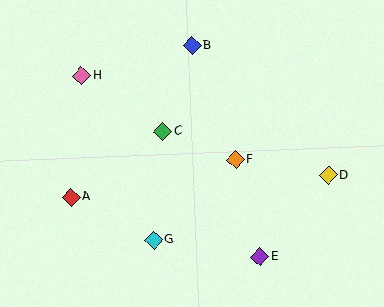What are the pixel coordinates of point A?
Point A is at (71, 197).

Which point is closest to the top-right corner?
Point D is closest to the top-right corner.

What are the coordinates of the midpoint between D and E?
The midpoint between D and E is at (294, 216).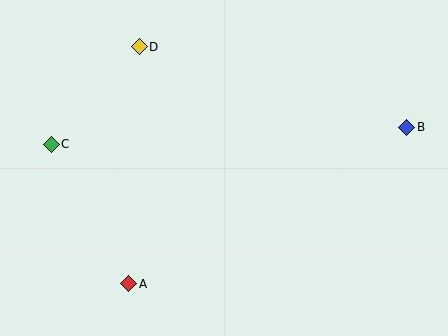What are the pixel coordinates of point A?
Point A is at (129, 284).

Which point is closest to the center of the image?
Point D at (139, 47) is closest to the center.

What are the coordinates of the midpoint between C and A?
The midpoint between C and A is at (90, 214).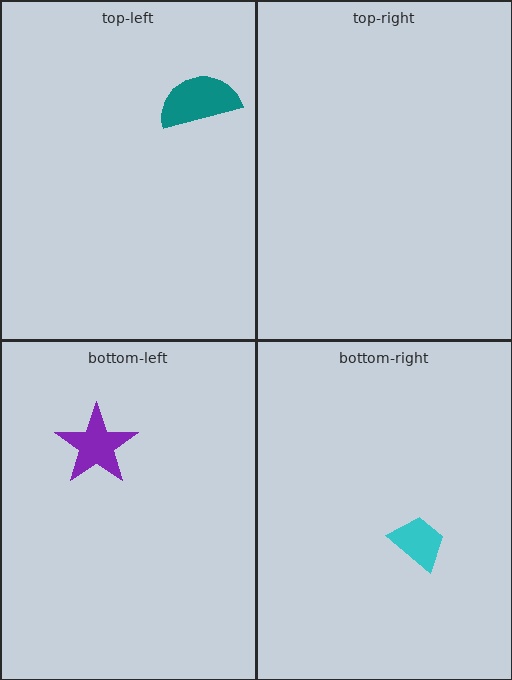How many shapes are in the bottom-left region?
1.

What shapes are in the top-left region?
The teal semicircle.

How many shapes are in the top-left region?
1.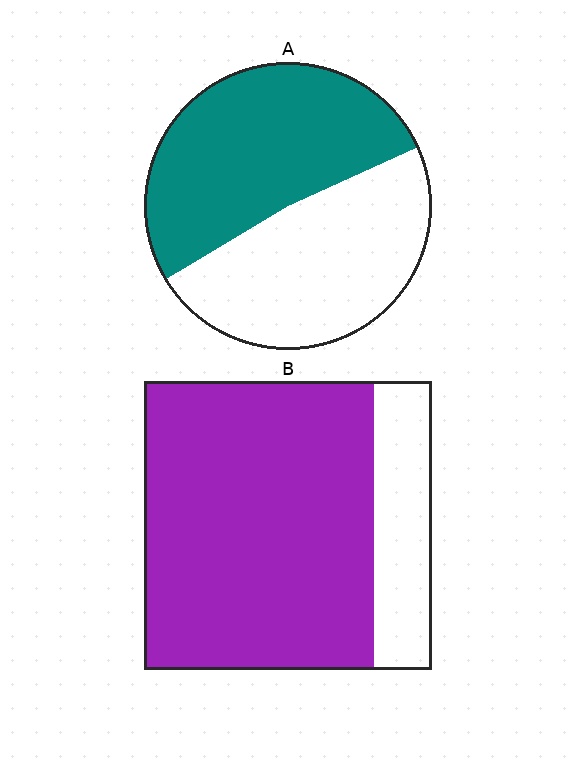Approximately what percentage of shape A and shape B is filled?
A is approximately 50% and B is approximately 80%.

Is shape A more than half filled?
Roughly half.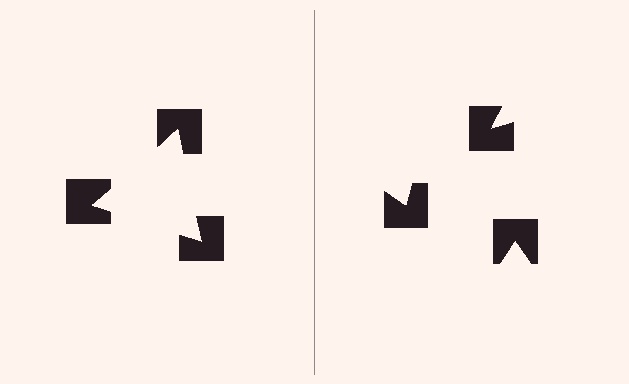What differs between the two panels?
The notched squares are positioned identically on both sides; only the wedge orientations differ. On the left they align to a triangle; on the right they are misaligned.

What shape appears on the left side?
An illusory triangle.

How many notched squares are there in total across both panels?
6 — 3 on each side.